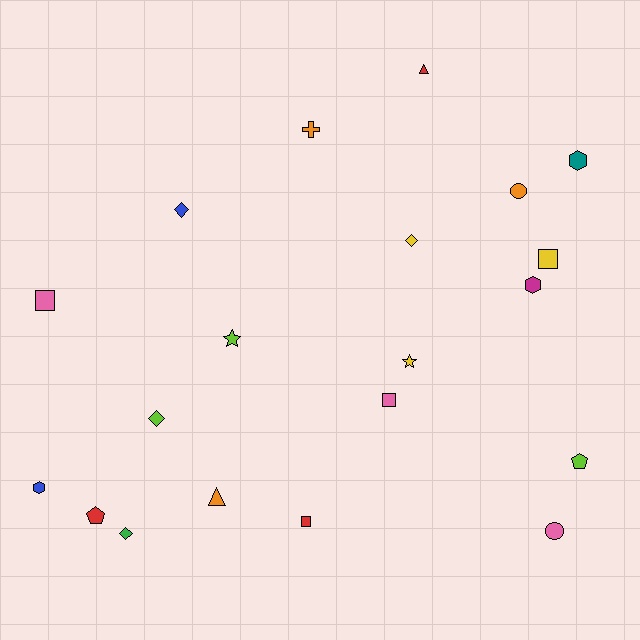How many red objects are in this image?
There are 3 red objects.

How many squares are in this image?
There are 4 squares.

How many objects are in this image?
There are 20 objects.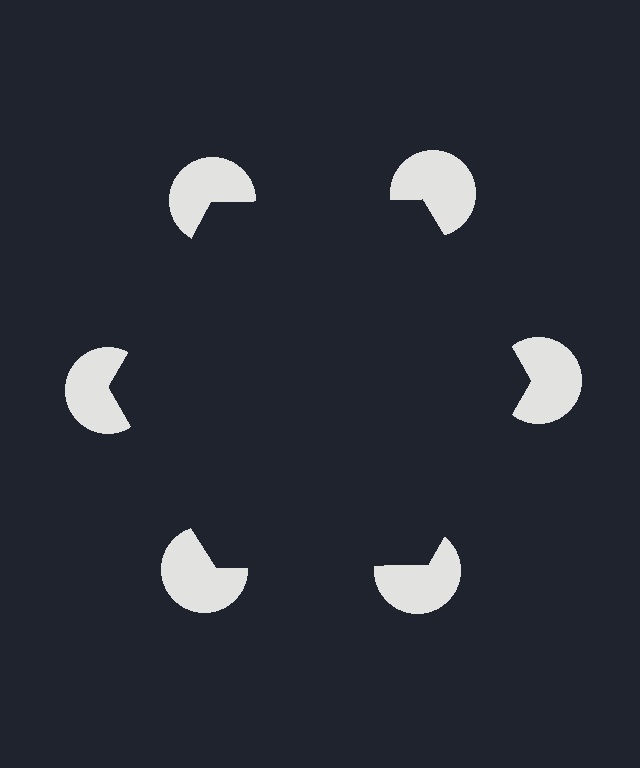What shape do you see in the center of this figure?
An illusory hexagon — its edges are inferred from the aligned wedge cuts in the pac-man discs, not physically drawn.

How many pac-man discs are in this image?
There are 6 — one at each vertex of the illusory hexagon.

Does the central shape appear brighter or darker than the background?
It typically appears slightly darker than the background, even though no actual brightness change is drawn.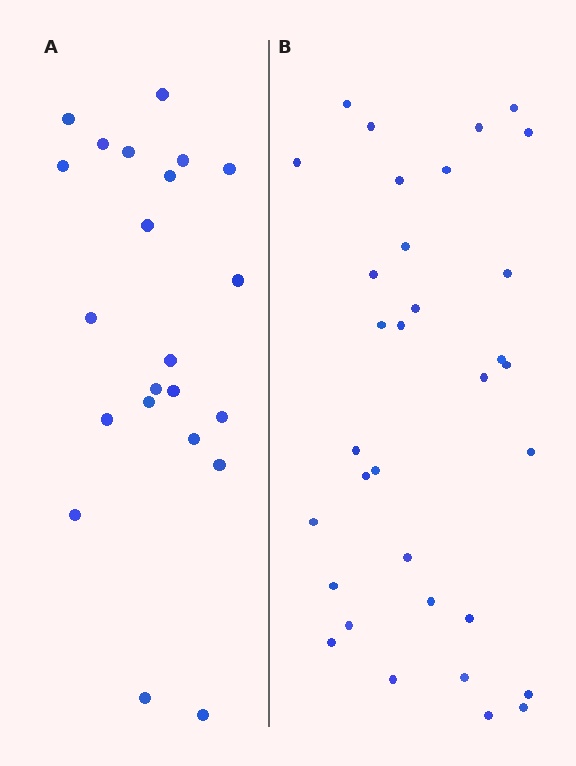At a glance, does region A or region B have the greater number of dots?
Region B (the right region) has more dots.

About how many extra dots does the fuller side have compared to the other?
Region B has roughly 12 or so more dots than region A.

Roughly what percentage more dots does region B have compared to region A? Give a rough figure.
About 50% more.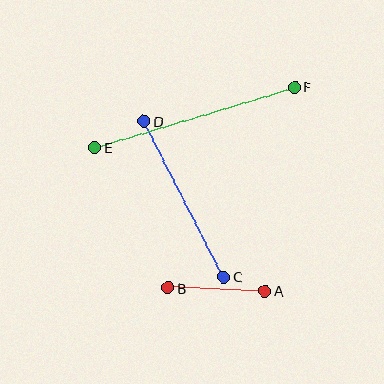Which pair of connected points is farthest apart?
Points E and F are farthest apart.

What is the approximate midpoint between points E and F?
The midpoint is at approximately (195, 117) pixels.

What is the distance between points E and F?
The distance is approximately 209 pixels.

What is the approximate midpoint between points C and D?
The midpoint is at approximately (184, 199) pixels.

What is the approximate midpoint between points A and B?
The midpoint is at approximately (216, 289) pixels.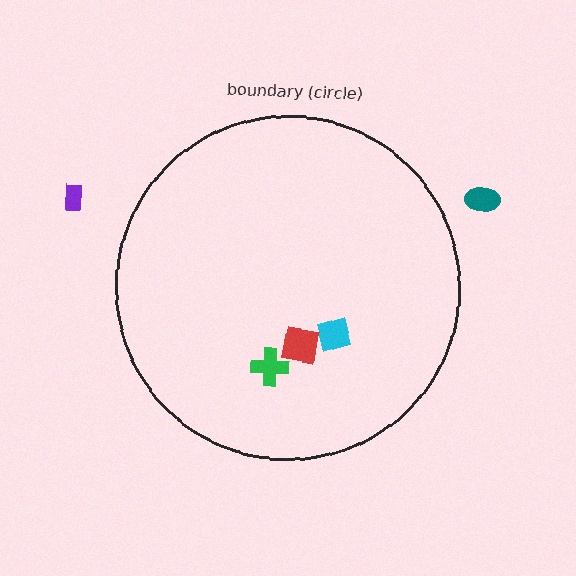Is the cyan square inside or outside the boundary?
Inside.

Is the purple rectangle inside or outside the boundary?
Outside.